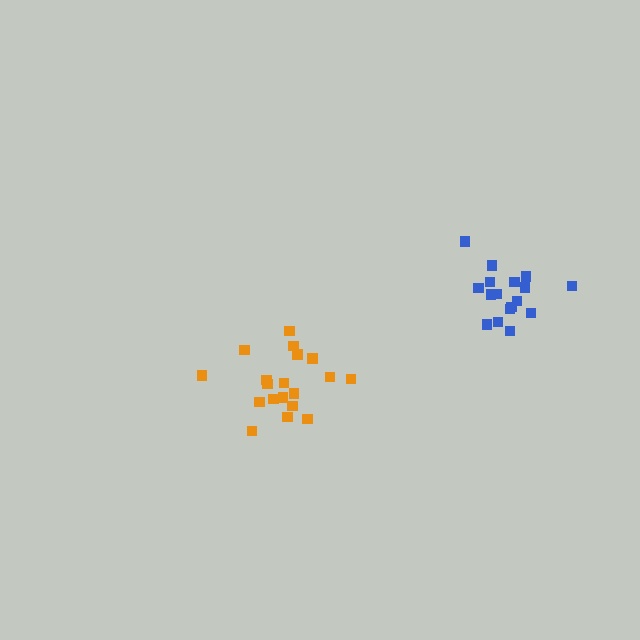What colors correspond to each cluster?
The clusters are colored: orange, blue.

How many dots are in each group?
Group 1: 19 dots, Group 2: 17 dots (36 total).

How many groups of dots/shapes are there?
There are 2 groups.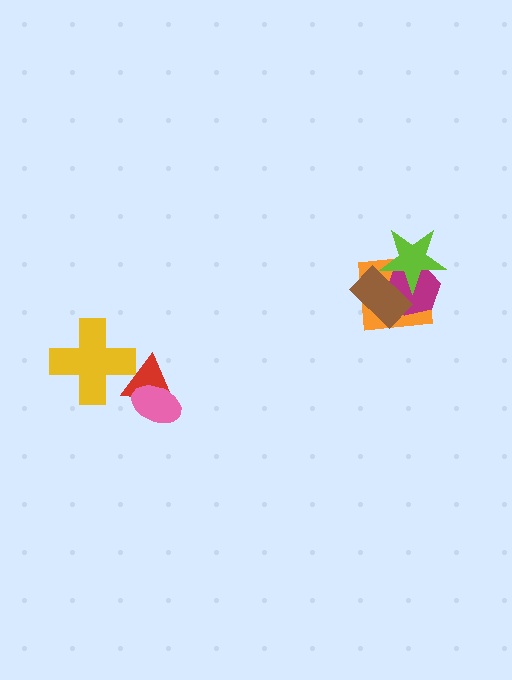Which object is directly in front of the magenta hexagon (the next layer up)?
The brown rectangle is directly in front of the magenta hexagon.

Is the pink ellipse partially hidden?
No, no other shape covers it.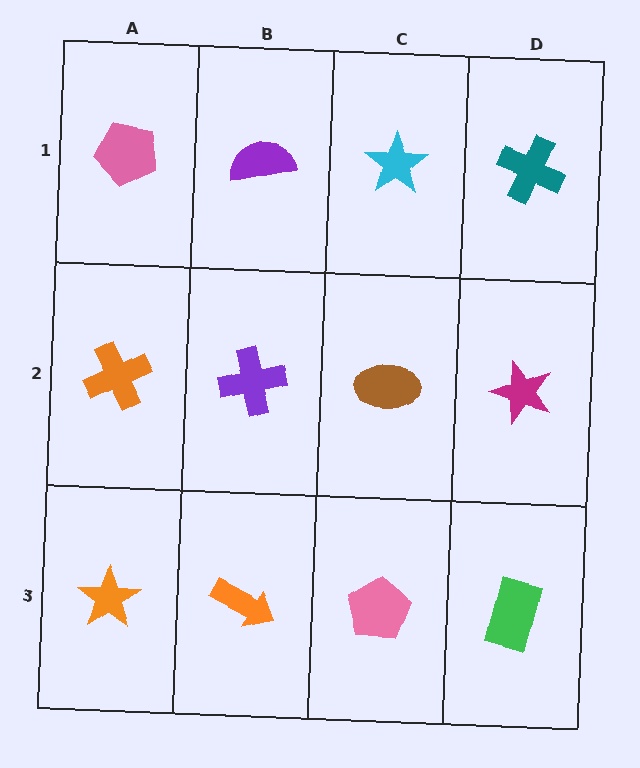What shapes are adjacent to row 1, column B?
A purple cross (row 2, column B), a pink pentagon (row 1, column A), a cyan star (row 1, column C).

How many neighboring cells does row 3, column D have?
2.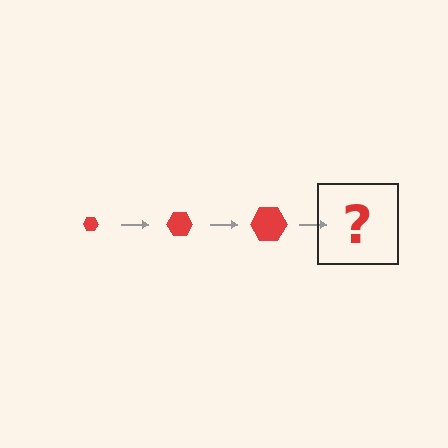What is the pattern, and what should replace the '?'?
The pattern is that the hexagon gets progressively larger each step. The '?' should be a red hexagon, larger than the previous one.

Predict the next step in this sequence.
The next step is a red hexagon, larger than the previous one.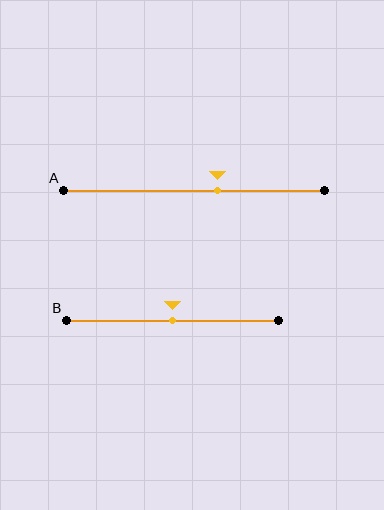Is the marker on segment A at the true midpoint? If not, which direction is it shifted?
No, the marker on segment A is shifted to the right by about 9% of the segment length.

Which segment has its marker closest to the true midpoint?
Segment B has its marker closest to the true midpoint.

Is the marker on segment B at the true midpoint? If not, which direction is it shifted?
Yes, the marker on segment B is at the true midpoint.